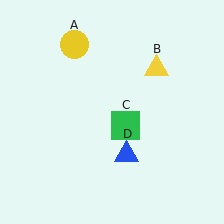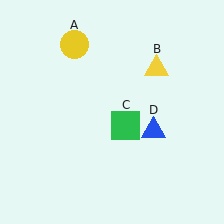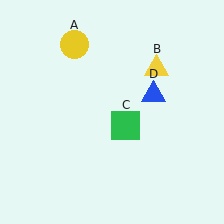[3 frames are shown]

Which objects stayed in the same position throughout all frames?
Yellow circle (object A) and yellow triangle (object B) and green square (object C) remained stationary.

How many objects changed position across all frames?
1 object changed position: blue triangle (object D).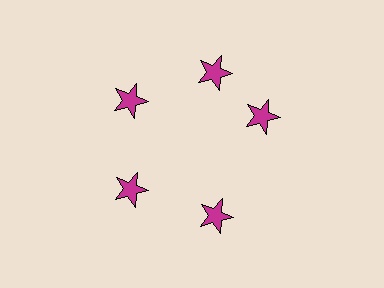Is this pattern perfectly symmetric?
No. The 5 magenta stars are arranged in a ring, but one element near the 3 o'clock position is rotated out of alignment along the ring, breaking the 5-fold rotational symmetry.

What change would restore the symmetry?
The symmetry would be restored by rotating it back into even spacing with its neighbors so that all 5 stars sit at equal angles and equal distance from the center.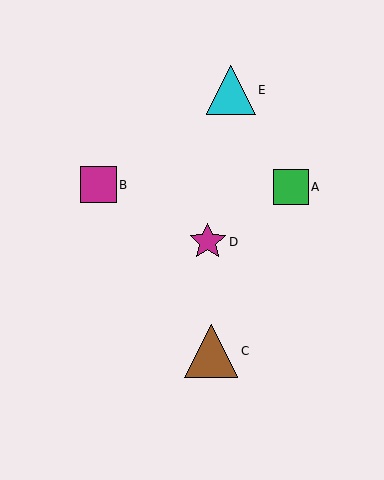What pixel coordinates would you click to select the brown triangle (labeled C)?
Click at (211, 351) to select the brown triangle C.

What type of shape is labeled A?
Shape A is a green square.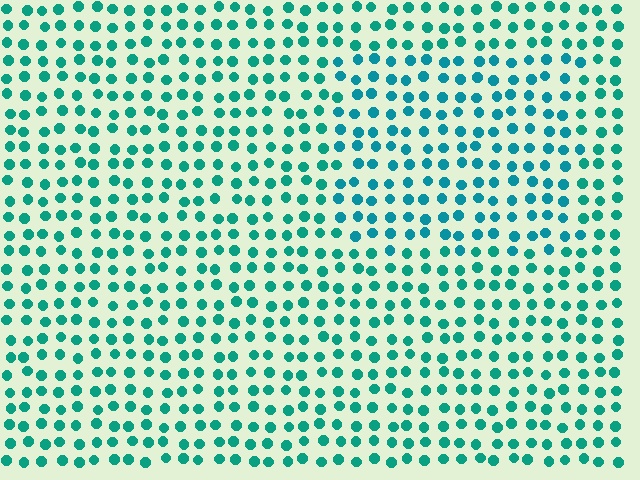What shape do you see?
I see a rectangle.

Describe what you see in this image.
The image is filled with small teal elements in a uniform arrangement. A rectangle-shaped region is visible where the elements are tinted to a slightly different hue, forming a subtle color boundary.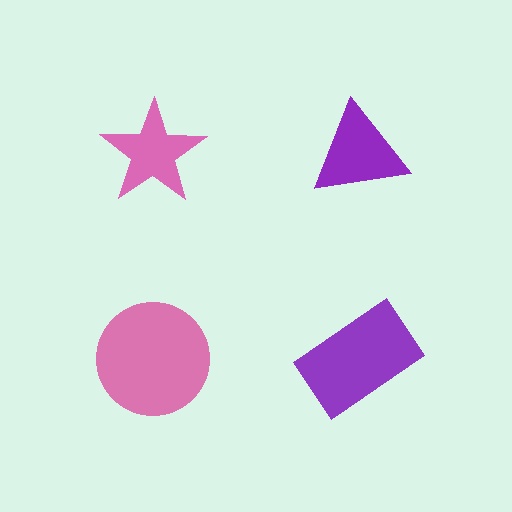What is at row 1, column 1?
A pink star.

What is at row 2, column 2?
A purple rectangle.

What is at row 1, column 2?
A purple triangle.